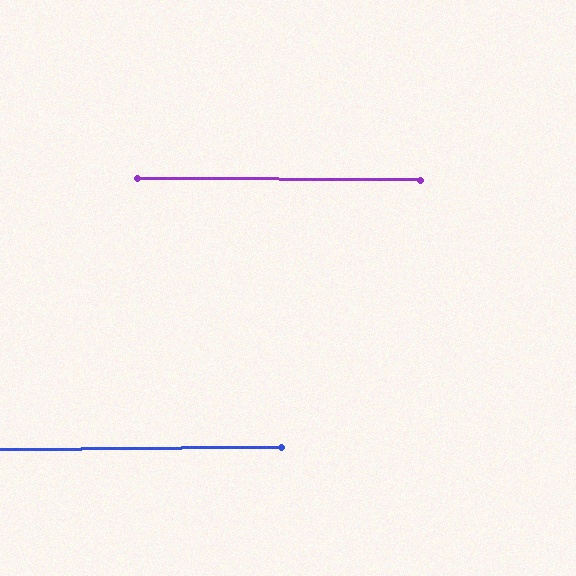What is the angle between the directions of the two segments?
Approximately 1 degree.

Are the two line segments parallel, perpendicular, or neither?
Parallel — their directions differ by only 1.1°.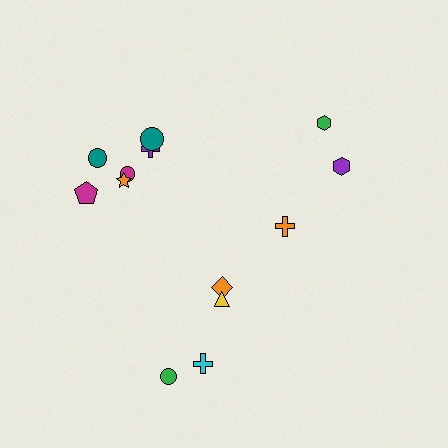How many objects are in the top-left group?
There are 6 objects.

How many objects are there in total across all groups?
There are 13 objects.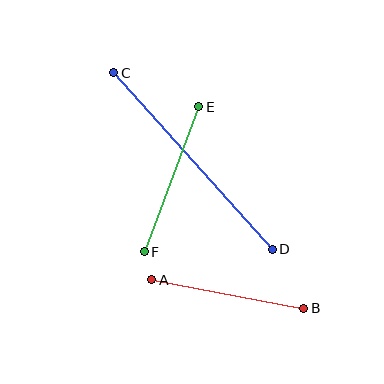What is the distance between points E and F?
The distance is approximately 155 pixels.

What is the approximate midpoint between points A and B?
The midpoint is at approximately (228, 294) pixels.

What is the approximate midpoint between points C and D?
The midpoint is at approximately (193, 161) pixels.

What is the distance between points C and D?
The distance is approximately 237 pixels.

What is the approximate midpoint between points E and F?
The midpoint is at approximately (172, 179) pixels.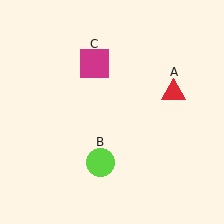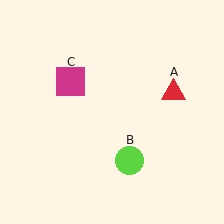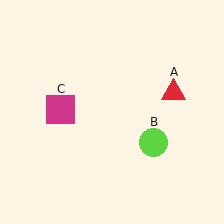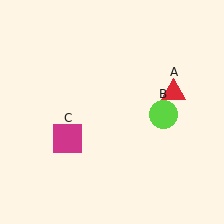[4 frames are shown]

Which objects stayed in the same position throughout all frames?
Red triangle (object A) remained stationary.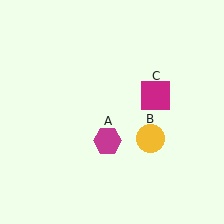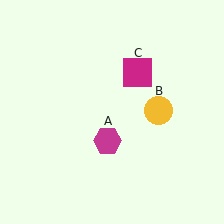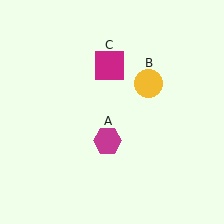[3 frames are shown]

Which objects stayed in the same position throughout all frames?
Magenta hexagon (object A) remained stationary.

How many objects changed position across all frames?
2 objects changed position: yellow circle (object B), magenta square (object C).